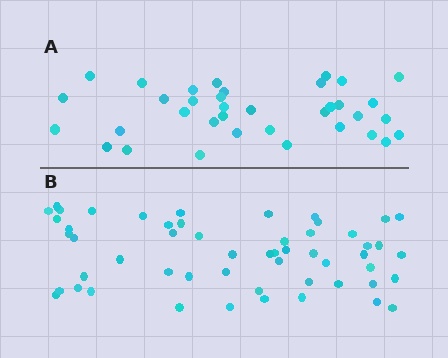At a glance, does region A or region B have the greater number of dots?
Region B (the bottom region) has more dots.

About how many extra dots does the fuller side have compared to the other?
Region B has approximately 20 more dots than region A.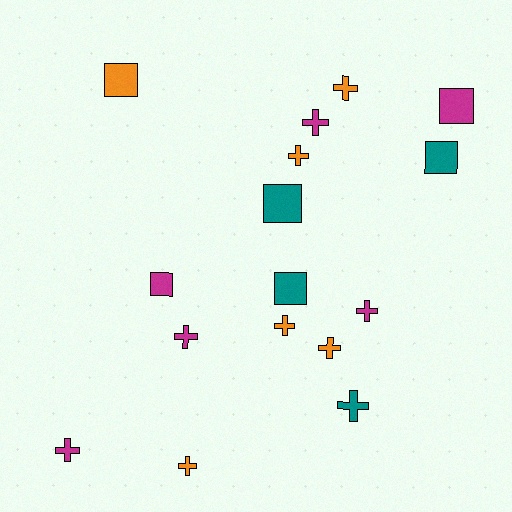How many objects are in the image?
There are 16 objects.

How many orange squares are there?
There is 1 orange square.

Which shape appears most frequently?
Cross, with 10 objects.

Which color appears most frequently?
Orange, with 6 objects.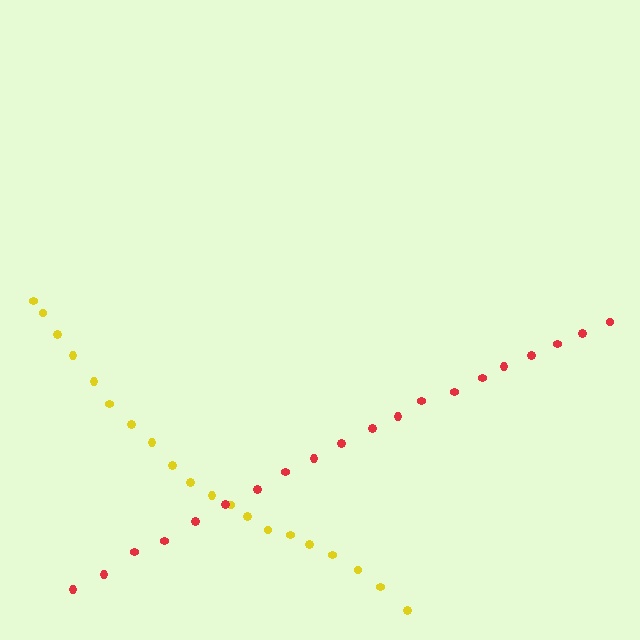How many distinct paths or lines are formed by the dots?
There are 2 distinct paths.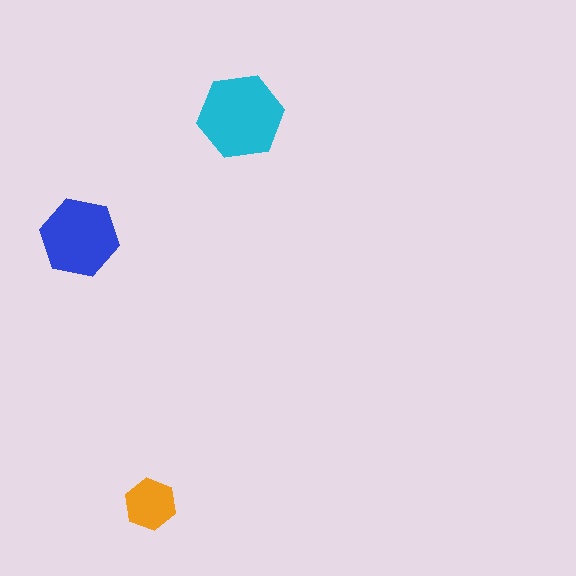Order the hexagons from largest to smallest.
the cyan one, the blue one, the orange one.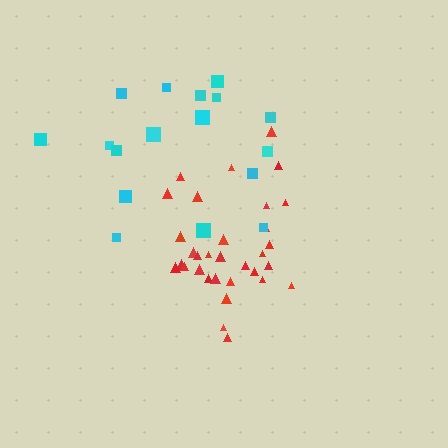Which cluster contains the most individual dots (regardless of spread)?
Red (32).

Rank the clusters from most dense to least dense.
red, cyan.